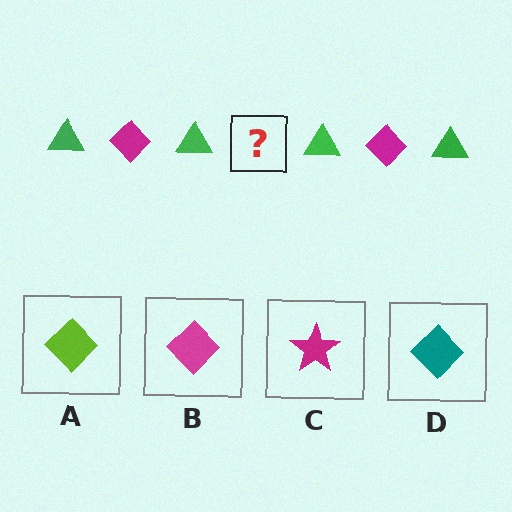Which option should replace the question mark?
Option B.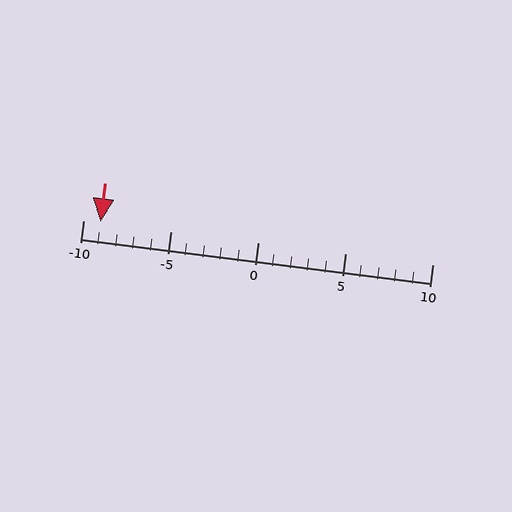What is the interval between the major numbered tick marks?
The major tick marks are spaced 5 units apart.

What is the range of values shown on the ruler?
The ruler shows values from -10 to 10.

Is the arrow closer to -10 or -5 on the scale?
The arrow is closer to -10.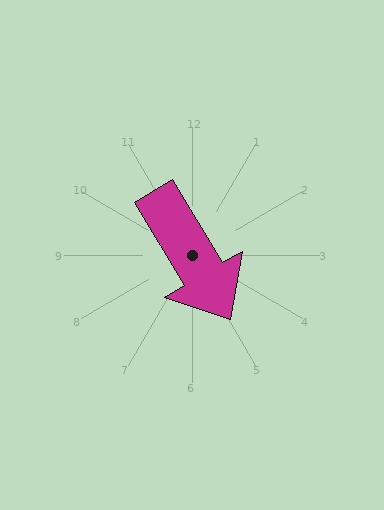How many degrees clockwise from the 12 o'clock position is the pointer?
Approximately 149 degrees.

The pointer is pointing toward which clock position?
Roughly 5 o'clock.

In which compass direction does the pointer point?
Southeast.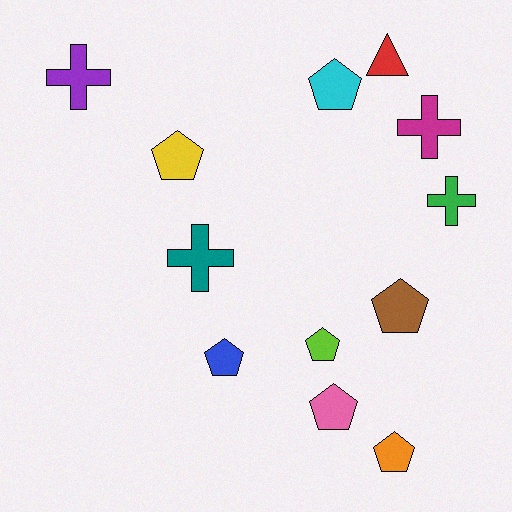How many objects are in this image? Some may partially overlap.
There are 12 objects.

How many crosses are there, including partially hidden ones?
There are 4 crosses.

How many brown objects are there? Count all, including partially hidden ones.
There is 1 brown object.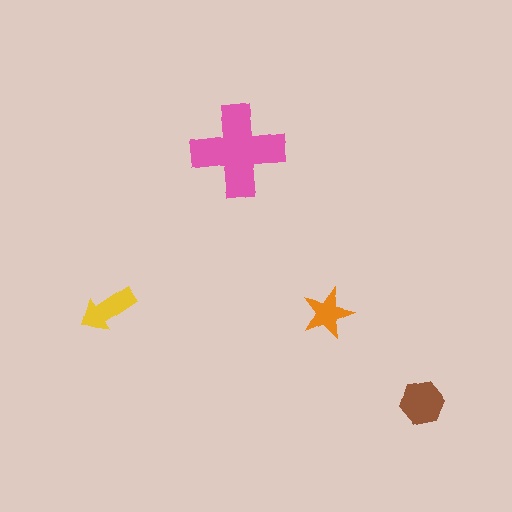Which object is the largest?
The pink cross.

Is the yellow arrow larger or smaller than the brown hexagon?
Smaller.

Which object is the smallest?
The orange star.